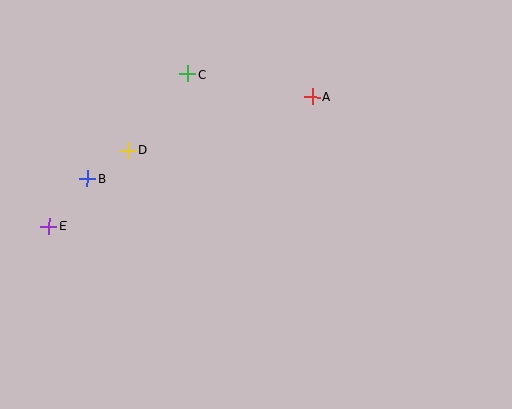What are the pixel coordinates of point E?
Point E is at (49, 226).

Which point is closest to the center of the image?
Point A at (312, 97) is closest to the center.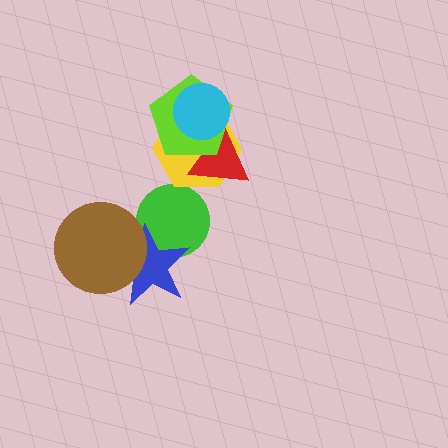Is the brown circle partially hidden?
No, no other shape covers it.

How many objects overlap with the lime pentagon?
3 objects overlap with the lime pentagon.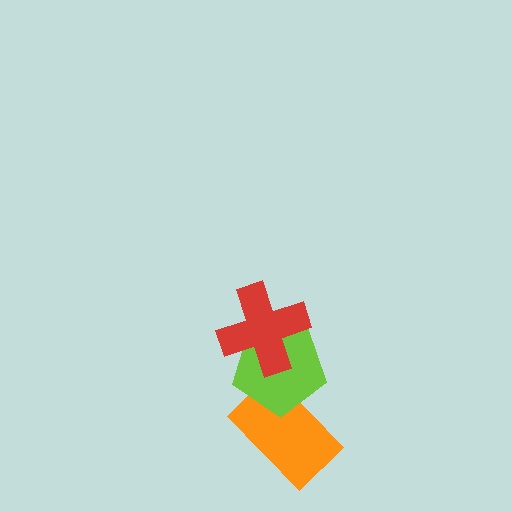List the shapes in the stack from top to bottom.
From top to bottom: the red cross, the lime pentagon, the orange rectangle.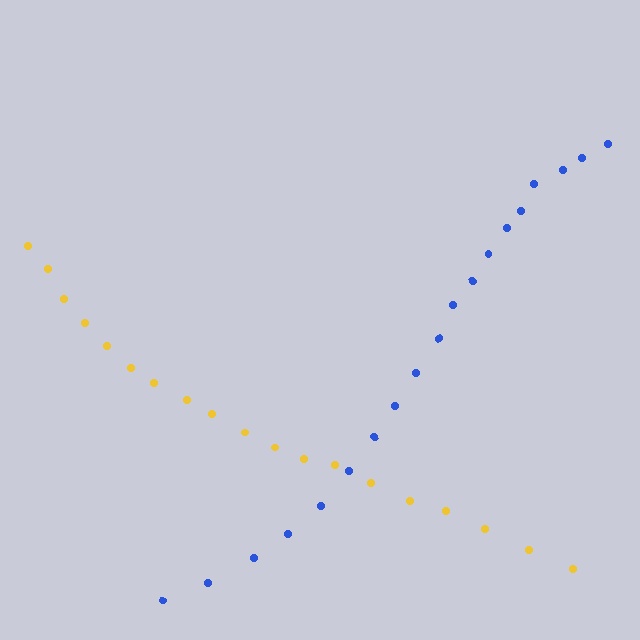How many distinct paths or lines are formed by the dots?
There are 2 distinct paths.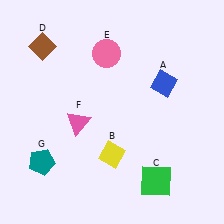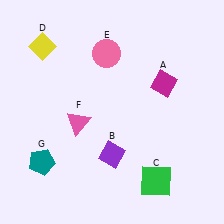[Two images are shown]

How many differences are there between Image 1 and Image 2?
There are 3 differences between the two images.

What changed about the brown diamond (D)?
In Image 1, D is brown. In Image 2, it changed to yellow.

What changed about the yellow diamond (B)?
In Image 1, B is yellow. In Image 2, it changed to purple.